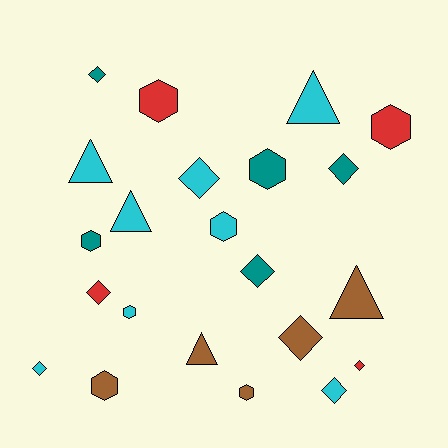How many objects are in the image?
There are 22 objects.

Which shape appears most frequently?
Diamond, with 9 objects.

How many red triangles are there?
There are no red triangles.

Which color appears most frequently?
Cyan, with 8 objects.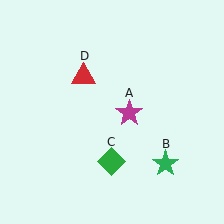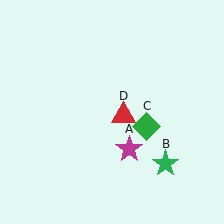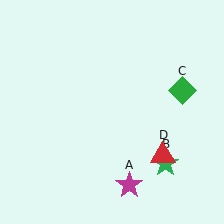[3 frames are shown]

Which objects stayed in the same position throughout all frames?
Green star (object B) remained stationary.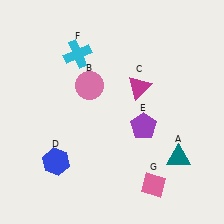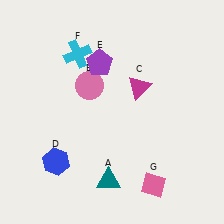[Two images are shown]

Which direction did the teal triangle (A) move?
The teal triangle (A) moved left.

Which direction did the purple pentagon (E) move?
The purple pentagon (E) moved up.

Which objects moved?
The objects that moved are: the teal triangle (A), the purple pentagon (E).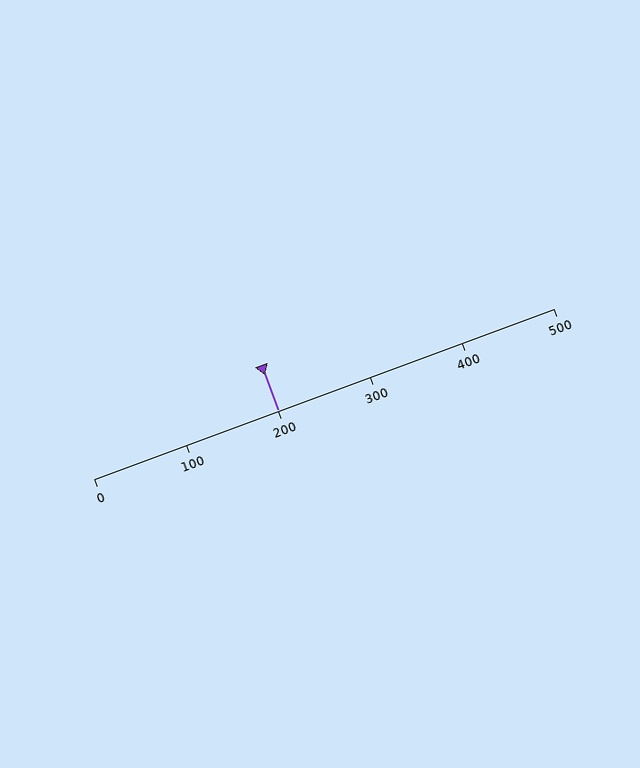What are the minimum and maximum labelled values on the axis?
The axis runs from 0 to 500.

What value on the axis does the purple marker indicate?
The marker indicates approximately 200.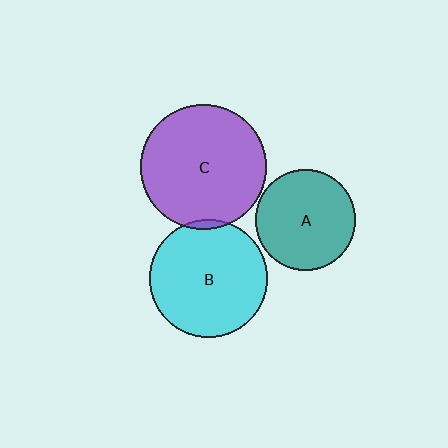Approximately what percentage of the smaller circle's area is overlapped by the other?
Approximately 5%.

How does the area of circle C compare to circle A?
Approximately 1.6 times.